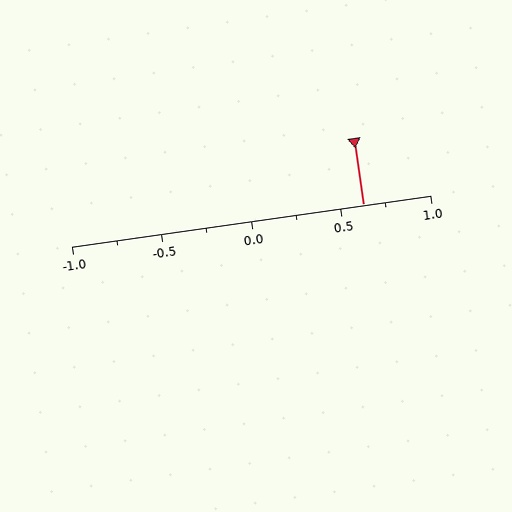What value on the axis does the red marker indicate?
The marker indicates approximately 0.62.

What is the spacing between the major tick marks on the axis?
The major ticks are spaced 0.5 apart.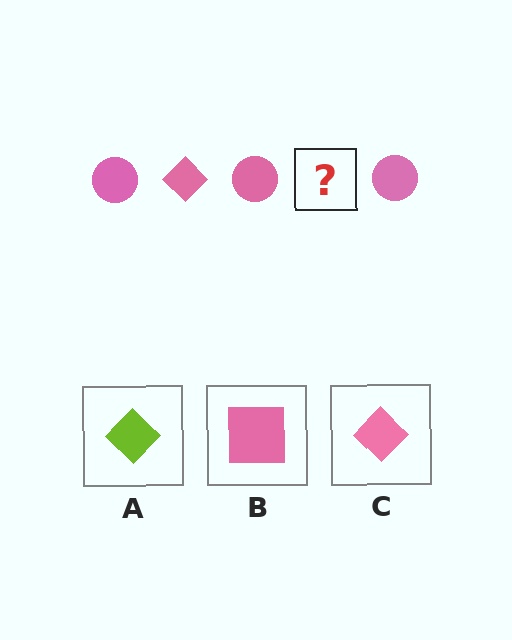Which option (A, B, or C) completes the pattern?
C.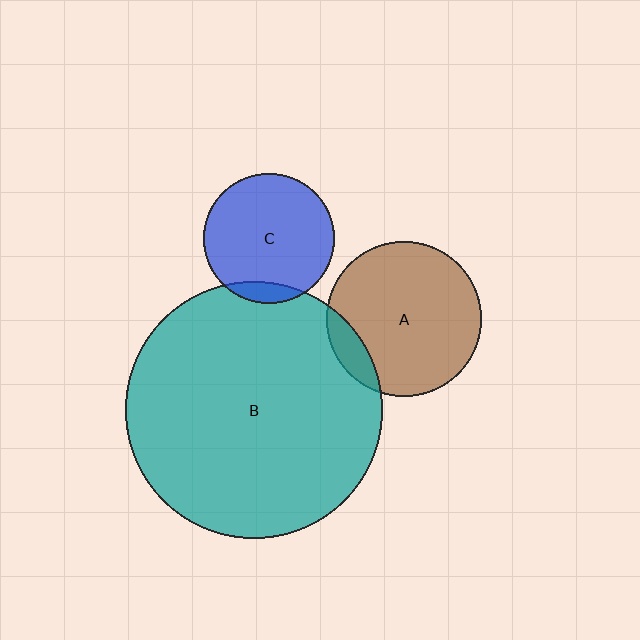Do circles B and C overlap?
Yes.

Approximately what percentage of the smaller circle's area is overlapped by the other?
Approximately 10%.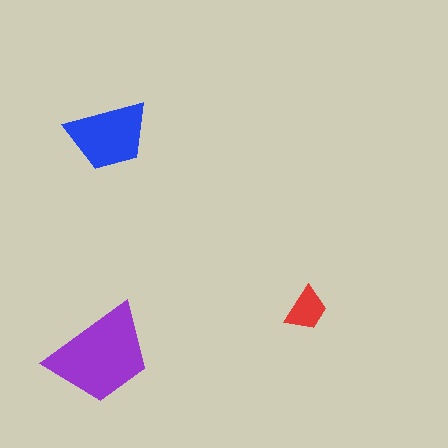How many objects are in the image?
There are 3 objects in the image.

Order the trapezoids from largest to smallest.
the purple one, the blue one, the red one.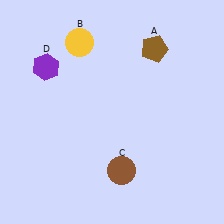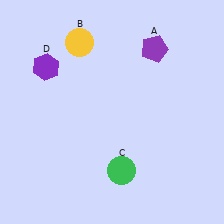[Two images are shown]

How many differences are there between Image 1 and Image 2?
There are 2 differences between the two images.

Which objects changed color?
A changed from brown to purple. C changed from brown to green.